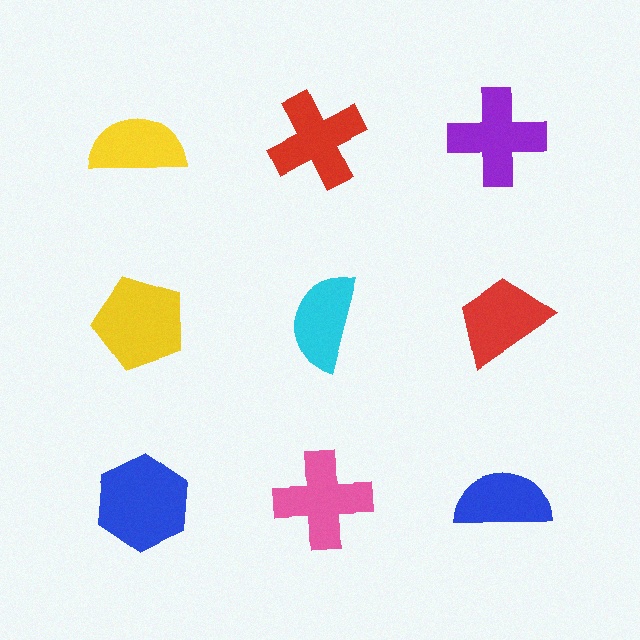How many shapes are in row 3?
3 shapes.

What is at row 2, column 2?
A cyan semicircle.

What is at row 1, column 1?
A yellow semicircle.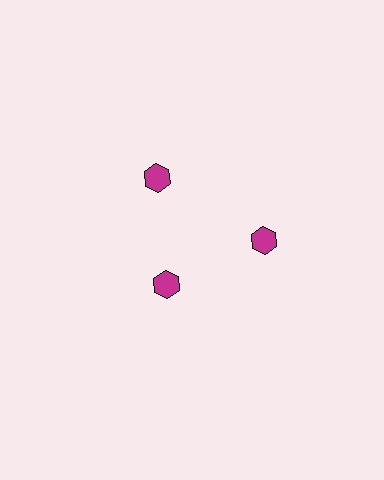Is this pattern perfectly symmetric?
No. The 3 magenta hexagons are arranged in a ring, but one element near the 7 o'clock position is pulled inward toward the center, breaking the 3-fold rotational symmetry.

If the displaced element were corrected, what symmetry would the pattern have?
It would have 3-fold rotational symmetry — the pattern would map onto itself every 120 degrees.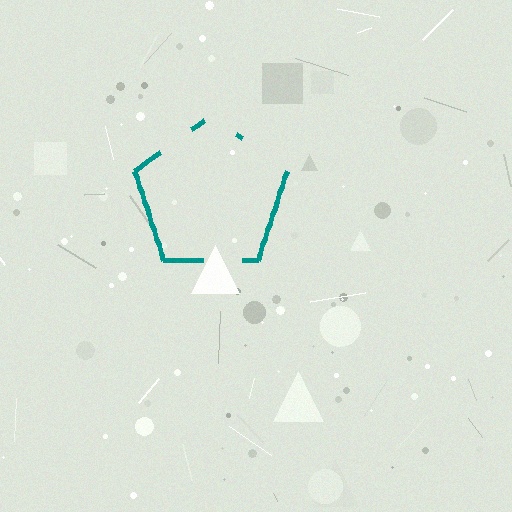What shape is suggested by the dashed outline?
The dashed outline suggests a pentagon.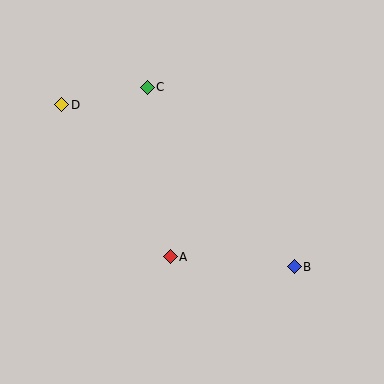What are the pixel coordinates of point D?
Point D is at (62, 105).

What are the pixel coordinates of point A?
Point A is at (170, 257).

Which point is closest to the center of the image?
Point A at (170, 257) is closest to the center.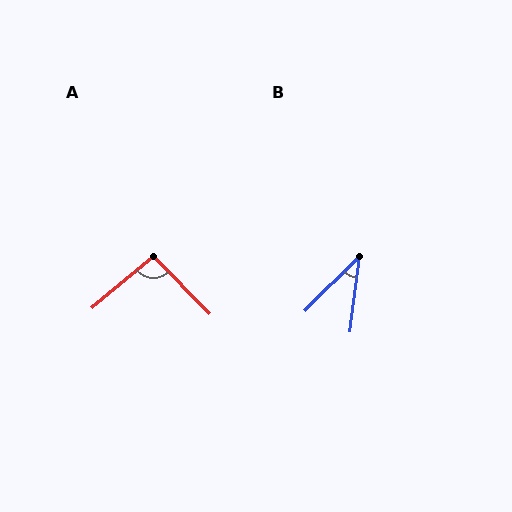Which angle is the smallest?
B, at approximately 38 degrees.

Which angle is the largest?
A, at approximately 94 degrees.